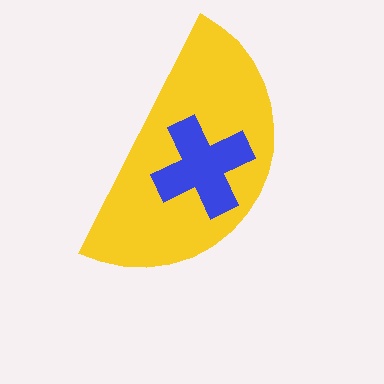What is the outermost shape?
The yellow semicircle.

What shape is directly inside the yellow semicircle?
The blue cross.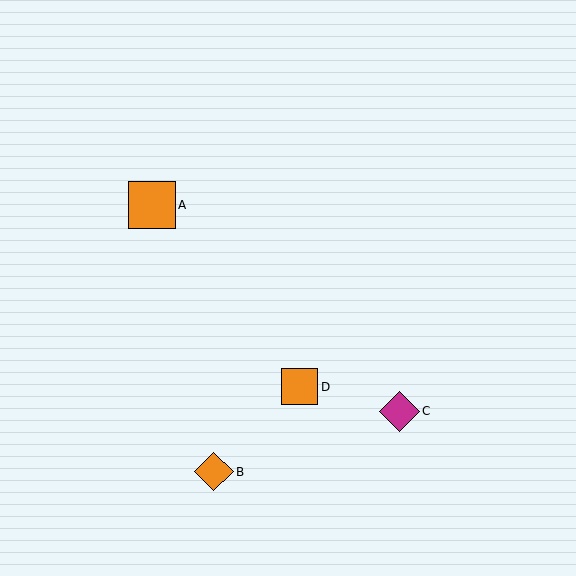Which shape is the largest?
The orange square (labeled A) is the largest.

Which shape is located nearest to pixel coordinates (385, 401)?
The magenta diamond (labeled C) at (400, 411) is nearest to that location.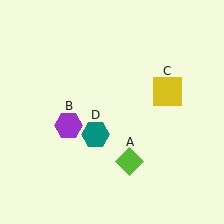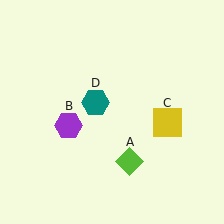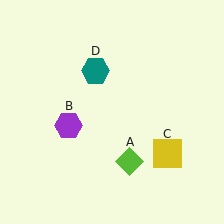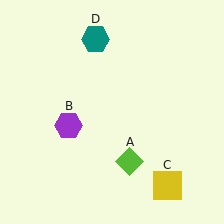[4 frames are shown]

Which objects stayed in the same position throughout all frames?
Lime diamond (object A) and purple hexagon (object B) remained stationary.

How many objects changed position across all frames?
2 objects changed position: yellow square (object C), teal hexagon (object D).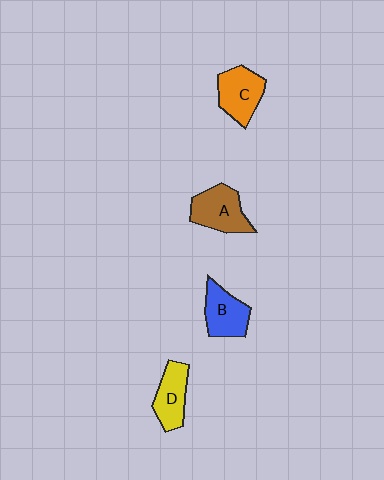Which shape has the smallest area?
Shape D (yellow).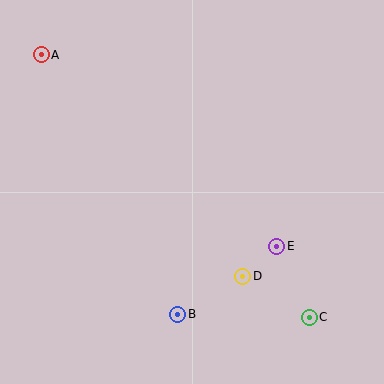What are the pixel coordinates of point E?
Point E is at (277, 246).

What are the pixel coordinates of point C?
Point C is at (309, 317).